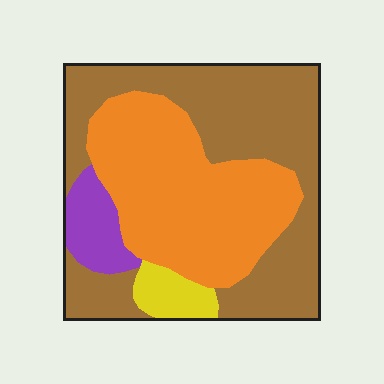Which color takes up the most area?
Brown, at roughly 50%.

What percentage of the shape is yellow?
Yellow covers 6% of the shape.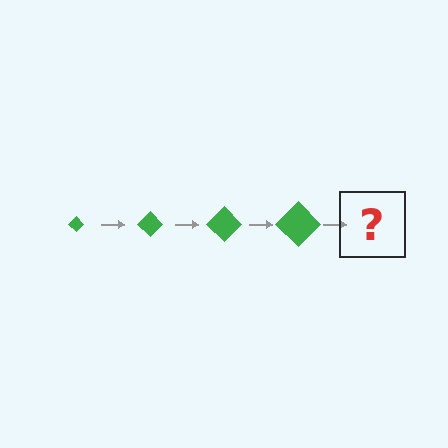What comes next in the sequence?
The next element should be a green diamond, larger than the previous one.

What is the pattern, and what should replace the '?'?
The pattern is that the diamond gets progressively larger each step. The '?' should be a green diamond, larger than the previous one.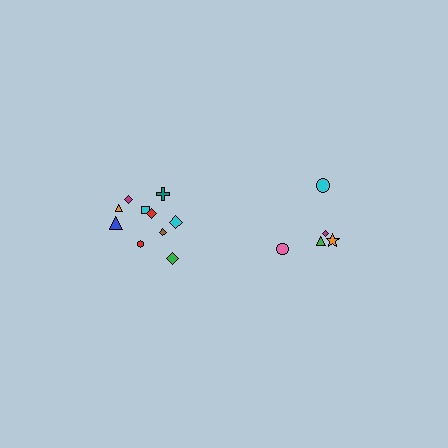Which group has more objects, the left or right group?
The left group.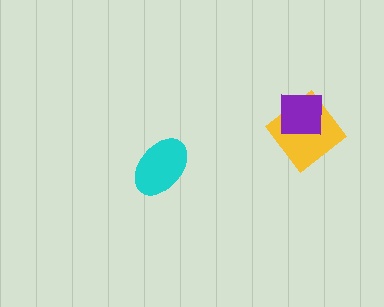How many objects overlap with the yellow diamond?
1 object overlaps with the yellow diamond.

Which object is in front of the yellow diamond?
The purple square is in front of the yellow diamond.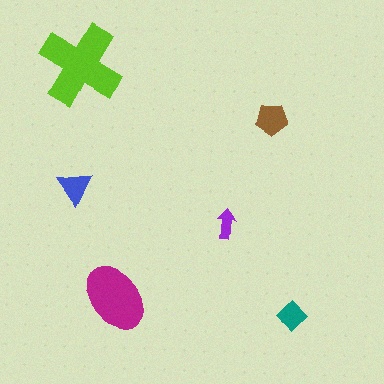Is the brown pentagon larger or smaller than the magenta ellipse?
Smaller.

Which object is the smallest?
The purple arrow.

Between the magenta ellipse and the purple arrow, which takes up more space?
The magenta ellipse.